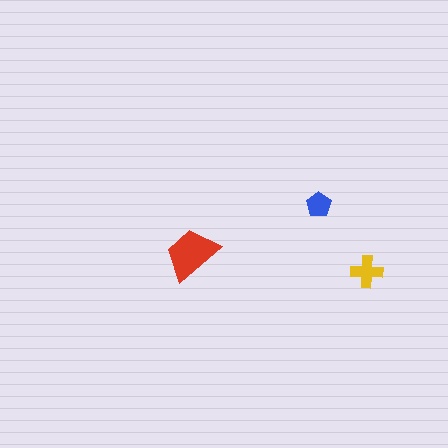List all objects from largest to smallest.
The red trapezoid, the yellow cross, the blue pentagon.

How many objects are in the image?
There are 3 objects in the image.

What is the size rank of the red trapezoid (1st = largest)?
1st.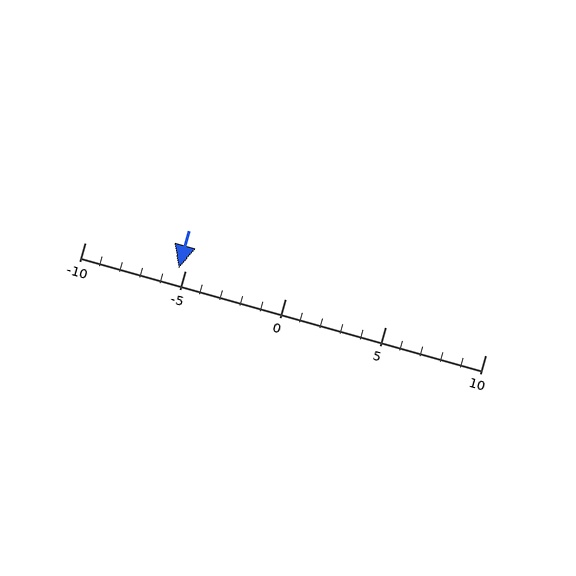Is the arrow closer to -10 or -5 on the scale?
The arrow is closer to -5.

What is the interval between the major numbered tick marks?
The major tick marks are spaced 5 units apart.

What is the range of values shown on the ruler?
The ruler shows values from -10 to 10.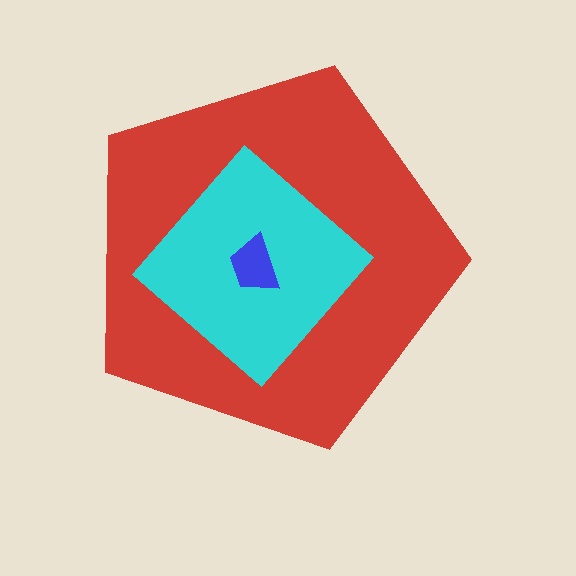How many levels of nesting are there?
3.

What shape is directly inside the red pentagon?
The cyan diamond.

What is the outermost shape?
The red pentagon.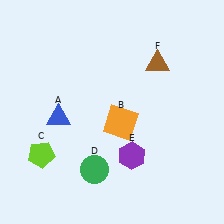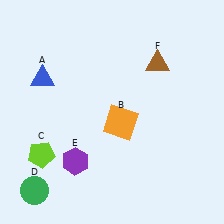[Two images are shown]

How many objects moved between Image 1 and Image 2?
3 objects moved between the two images.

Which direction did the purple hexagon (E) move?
The purple hexagon (E) moved left.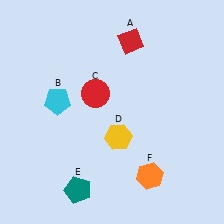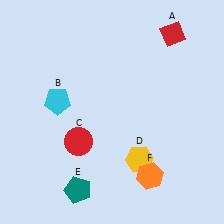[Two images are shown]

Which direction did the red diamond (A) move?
The red diamond (A) moved right.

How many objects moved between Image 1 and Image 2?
3 objects moved between the two images.